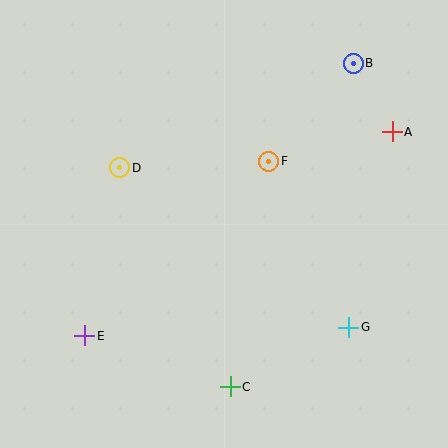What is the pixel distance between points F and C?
The distance between F and C is 229 pixels.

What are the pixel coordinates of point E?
Point E is at (85, 336).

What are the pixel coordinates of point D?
Point D is at (120, 168).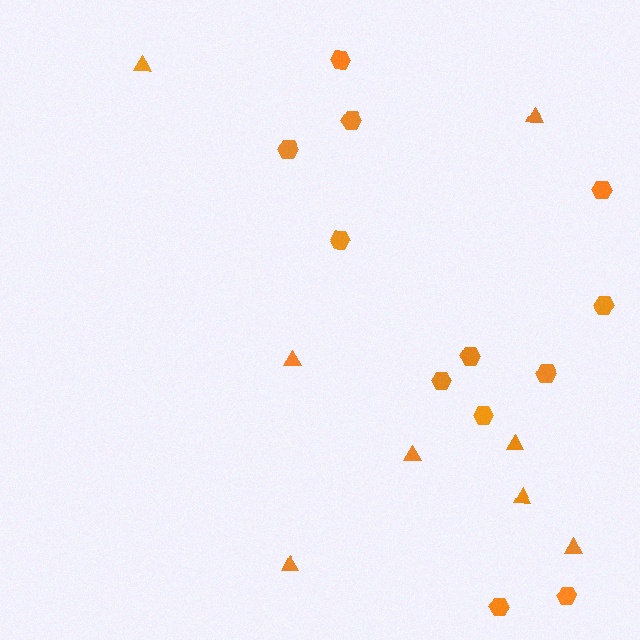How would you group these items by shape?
There are 2 groups: one group of hexagons (12) and one group of triangles (8).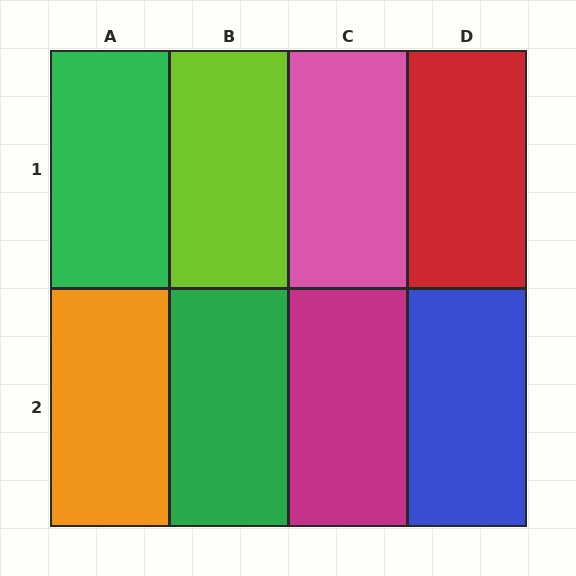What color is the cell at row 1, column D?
Red.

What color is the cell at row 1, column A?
Green.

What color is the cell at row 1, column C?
Pink.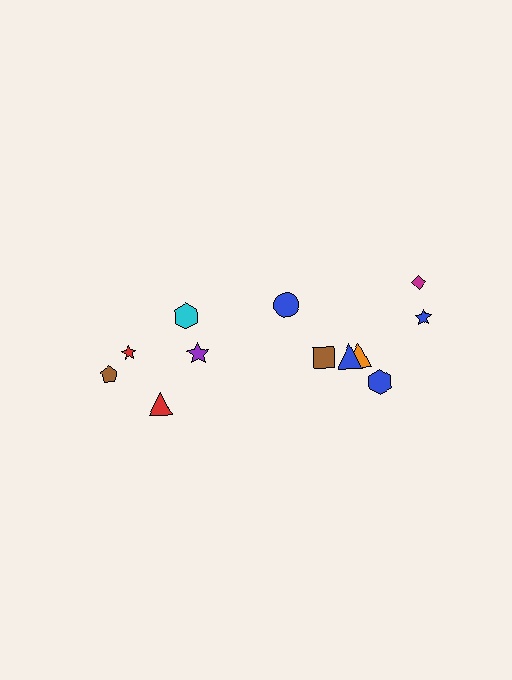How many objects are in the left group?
There are 5 objects.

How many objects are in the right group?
There are 7 objects.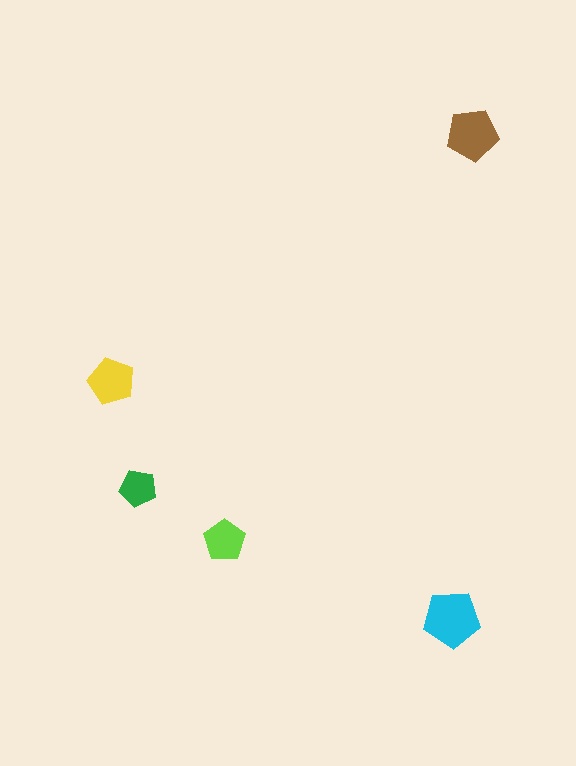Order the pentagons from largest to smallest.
the cyan one, the brown one, the yellow one, the lime one, the green one.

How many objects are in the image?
There are 5 objects in the image.